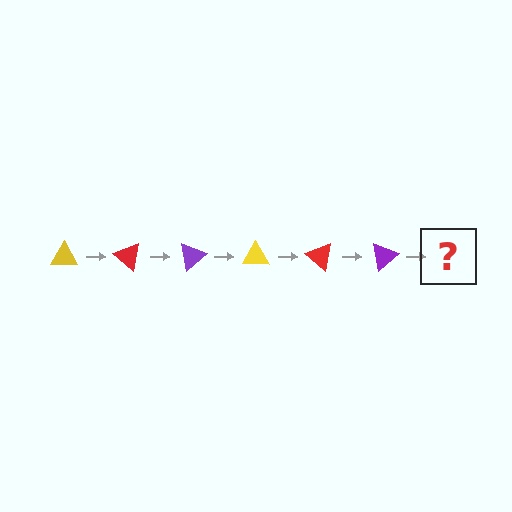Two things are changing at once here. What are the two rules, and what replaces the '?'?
The two rules are that it rotates 40 degrees each step and the color cycles through yellow, red, and purple. The '?' should be a yellow triangle, rotated 240 degrees from the start.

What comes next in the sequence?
The next element should be a yellow triangle, rotated 240 degrees from the start.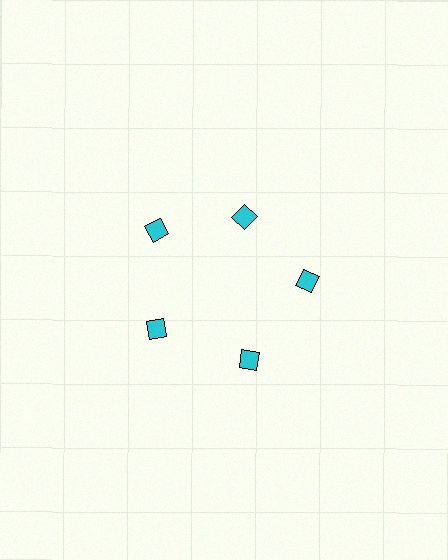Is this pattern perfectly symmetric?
No. The 5 cyan diamonds are arranged in a ring, but one element near the 1 o'clock position is pulled inward toward the center, breaking the 5-fold rotational symmetry.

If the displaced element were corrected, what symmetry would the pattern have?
It would have 5-fold rotational symmetry — the pattern would map onto itself every 72 degrees.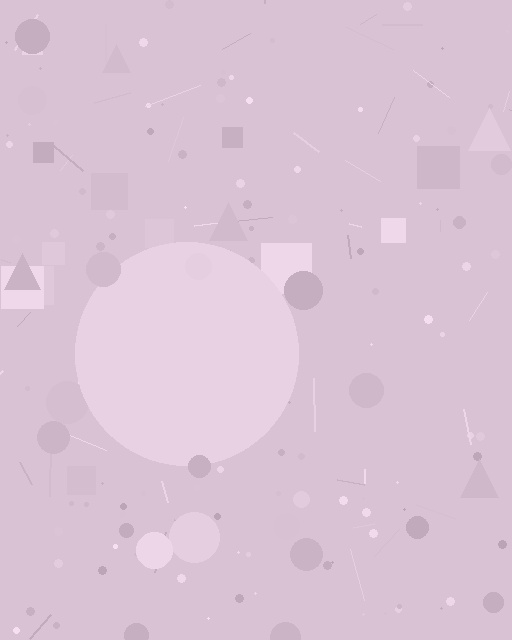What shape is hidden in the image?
A circle is hidden in the image.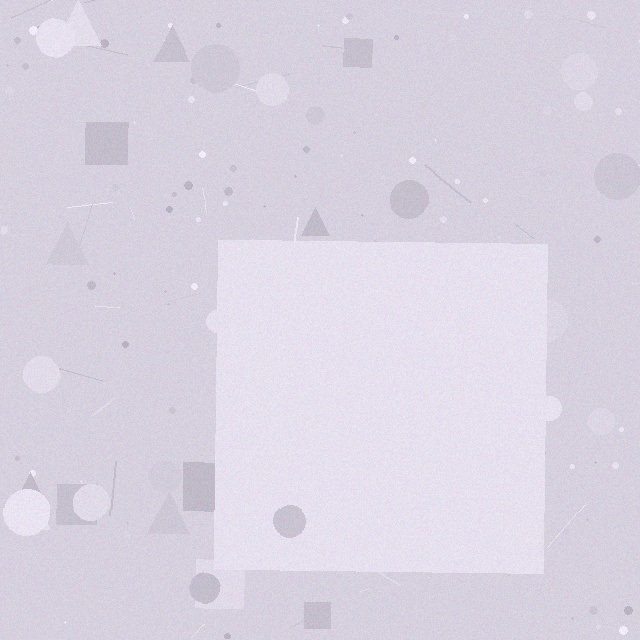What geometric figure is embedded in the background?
A square is embedded in the background.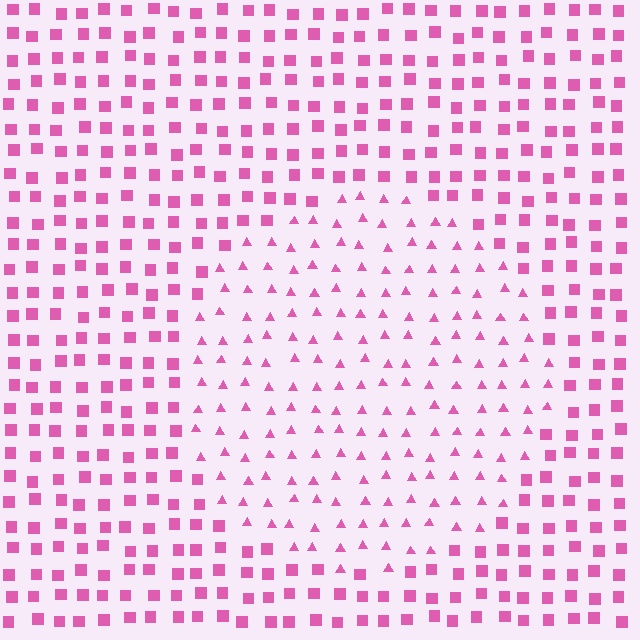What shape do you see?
I see a circle.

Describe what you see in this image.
The image is filled with small pink elements arranged in a uniform grid. A circle-shaped region contains triangles, while the surrounding area contains squares. The boundary is defined purely by the change in element shape.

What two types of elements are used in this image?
The image uses triangles inside the circle region and squares outside it.